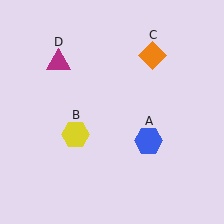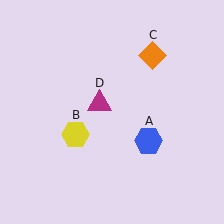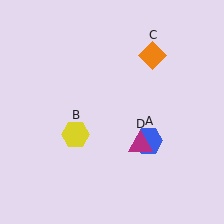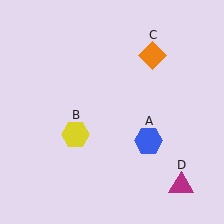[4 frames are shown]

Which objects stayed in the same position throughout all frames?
Blue hexagon (object A) and yellow hexagon (object B) and orange diamond (object C) remained stationary.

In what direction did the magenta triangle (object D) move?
The magenta triangle (object D) moved down and to the right.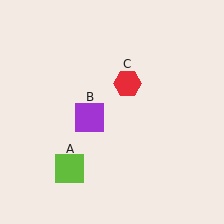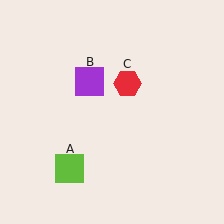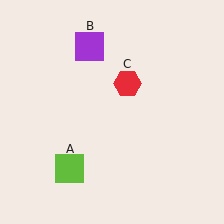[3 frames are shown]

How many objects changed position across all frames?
1 object changed position: purple square (object B).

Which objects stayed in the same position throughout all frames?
Lime square (object A) and red hexagon (object C) remained stationary.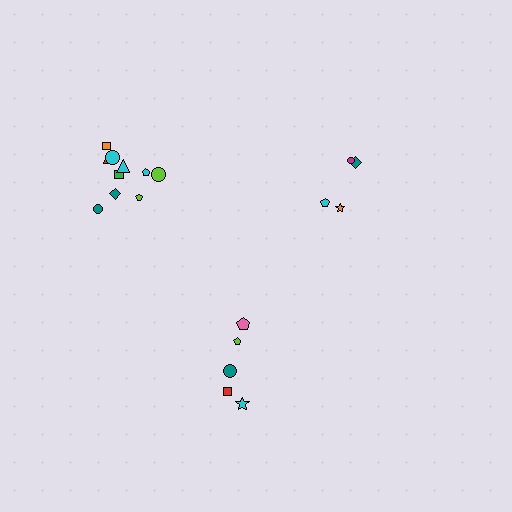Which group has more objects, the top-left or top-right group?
The top-left group.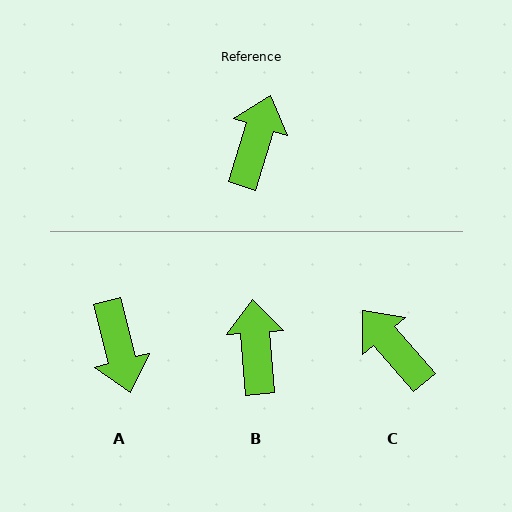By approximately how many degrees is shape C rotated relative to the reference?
Approximately 59 degrees counter-clockwise.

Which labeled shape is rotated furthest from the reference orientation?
A, about 148 degrees away.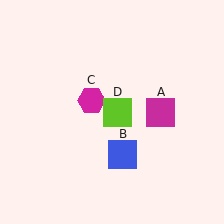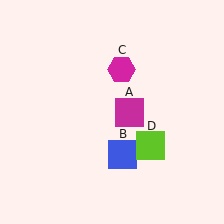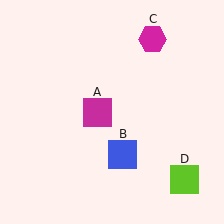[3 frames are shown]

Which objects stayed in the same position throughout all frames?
Blue square (object B) remained stationary.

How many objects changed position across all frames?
3 objects changed position: magenta square (object A), magenta hexagon (object C), lime square (object D).